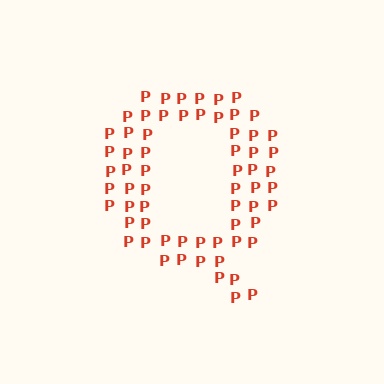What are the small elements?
The small elements are letter P's.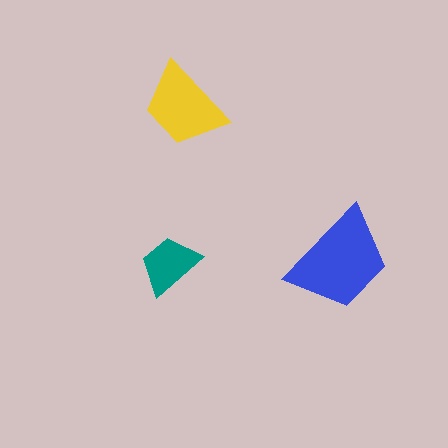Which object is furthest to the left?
The teal trapezoid is leftmost.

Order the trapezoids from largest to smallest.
the blue one, the yellow one, the teal one.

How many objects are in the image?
There are 3 objects in the image.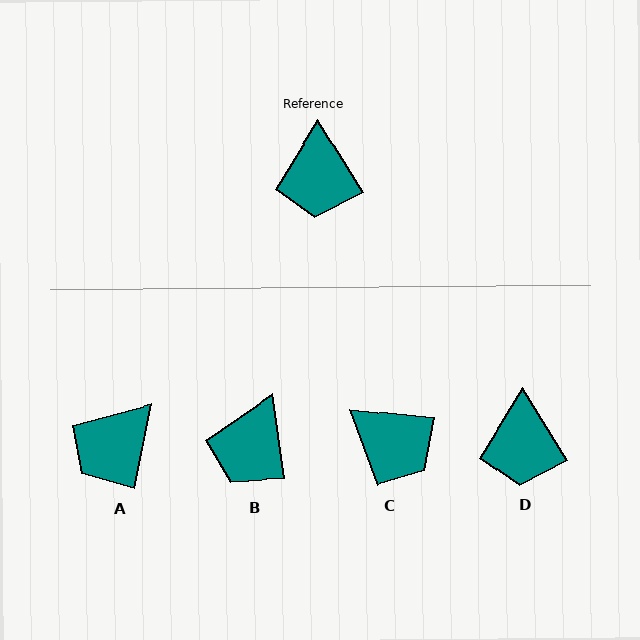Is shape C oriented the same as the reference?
No, it is off by about 52 degrees.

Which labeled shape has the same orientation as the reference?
D.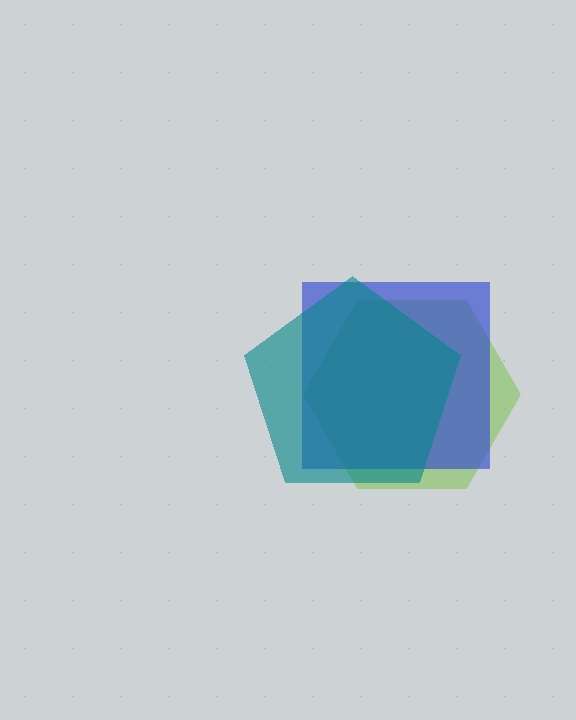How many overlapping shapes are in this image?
There are 3 overlapping shapes in the image.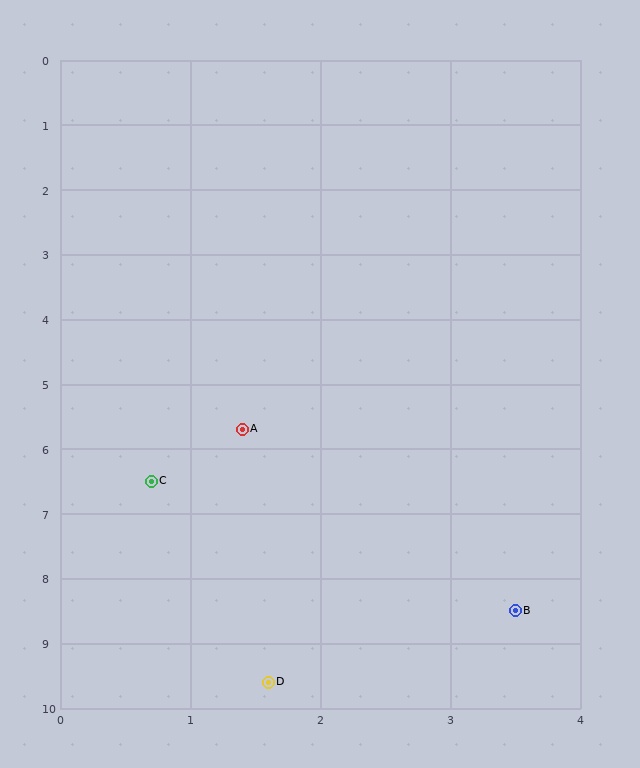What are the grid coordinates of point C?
Point C is at approximately (0.7, 6.5).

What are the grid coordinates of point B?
Point B is at approximately (3.5, 8.5).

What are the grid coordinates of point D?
Point D is at approximately (1.6, 9.6).